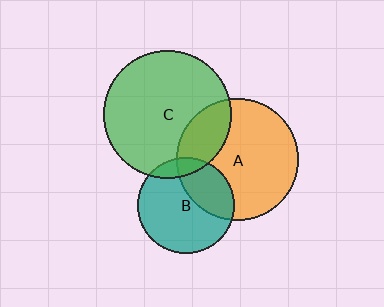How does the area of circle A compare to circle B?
Approximately 1.6 times.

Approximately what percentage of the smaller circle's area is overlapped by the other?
Approximately 30%.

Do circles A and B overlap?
Yes.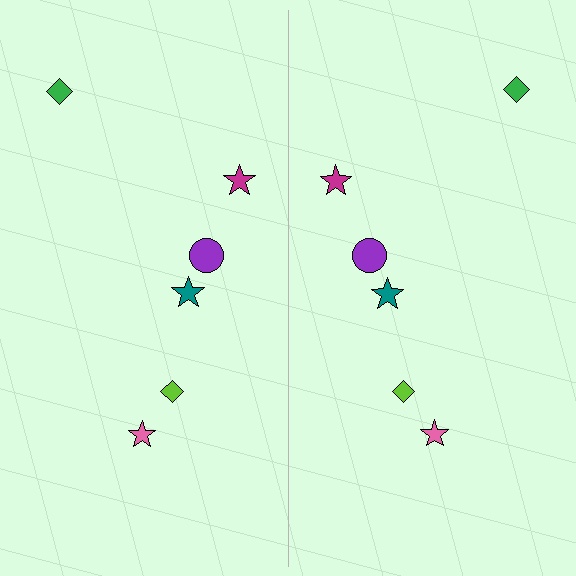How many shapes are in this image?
There are 12 shapes in this image.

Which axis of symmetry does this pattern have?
The pattern has a vertical axis of symmetry running through the center of the image.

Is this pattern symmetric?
Yes, this pattern has bilateral (reflection) symmetry.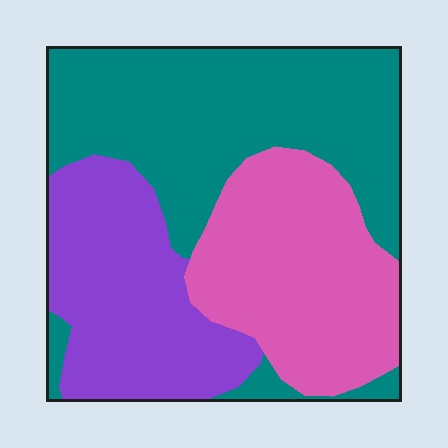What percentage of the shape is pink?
Pink takes up between a sixth and a third of the shape.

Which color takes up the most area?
Teal, at roughly 45%.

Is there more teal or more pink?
Teal.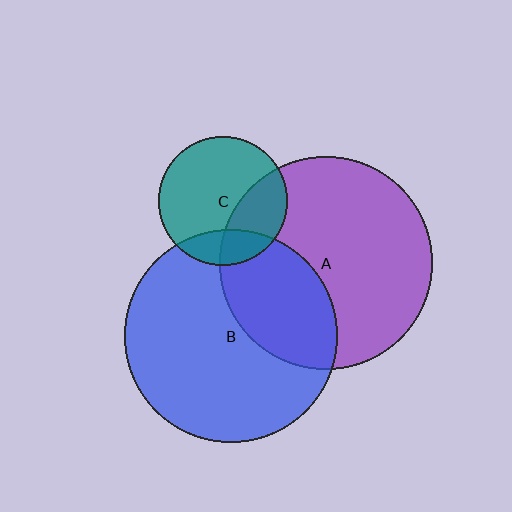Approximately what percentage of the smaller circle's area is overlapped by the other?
Approximately 35%.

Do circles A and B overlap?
Yes.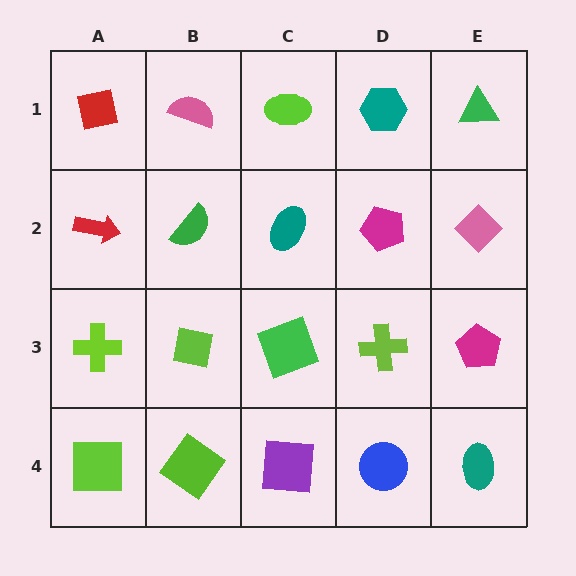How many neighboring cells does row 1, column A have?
2.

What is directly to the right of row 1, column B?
A lime ellipse.